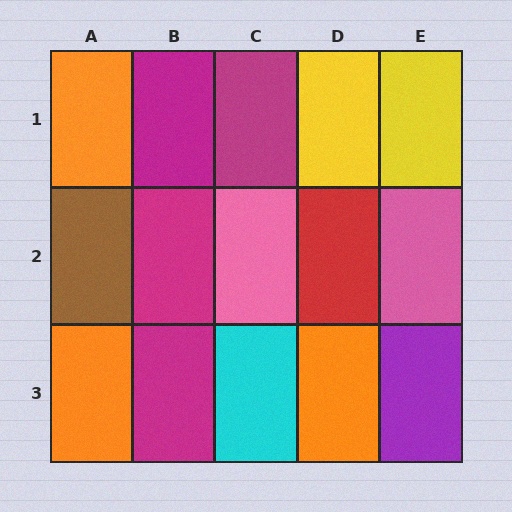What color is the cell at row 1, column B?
Magenta.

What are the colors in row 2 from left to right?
Brown, magenta, pink, red, pink.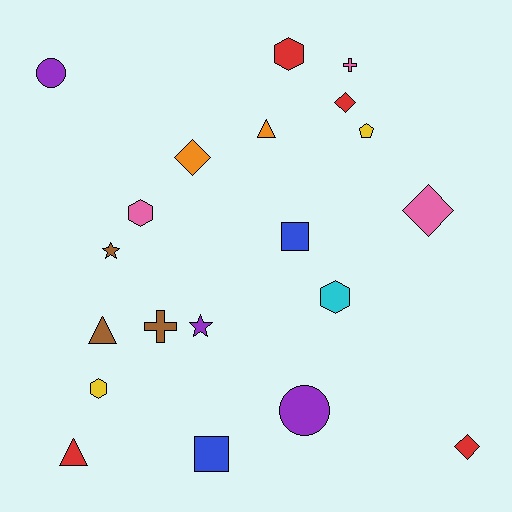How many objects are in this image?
There are 20 objects.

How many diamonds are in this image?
There are 4 diamonds.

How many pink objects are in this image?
There are 3 pink objects.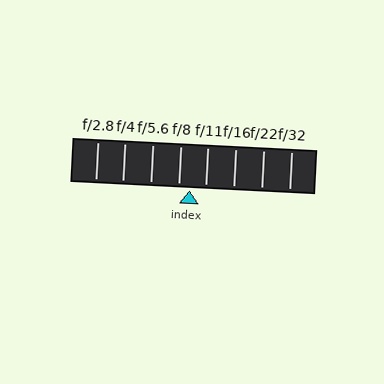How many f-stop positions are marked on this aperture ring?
There are 8 f-stop positions marked.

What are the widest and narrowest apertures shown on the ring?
The widest aperture shown is f/2.8 and the narrowest is f/32.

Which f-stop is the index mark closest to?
The index mark is closest to f/8.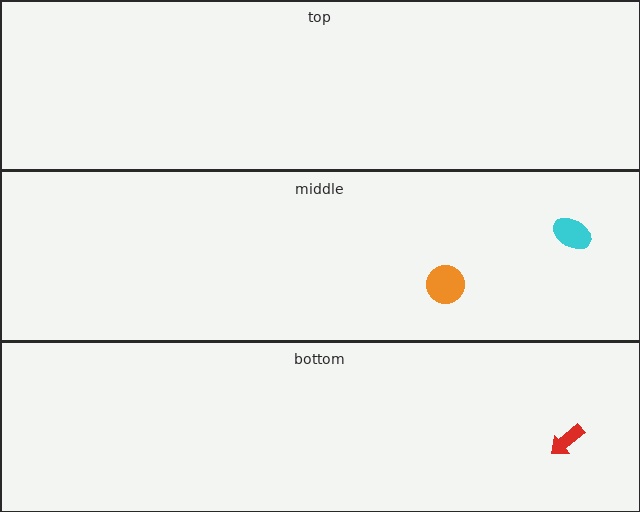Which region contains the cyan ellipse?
The middle region.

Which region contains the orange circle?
The middle region.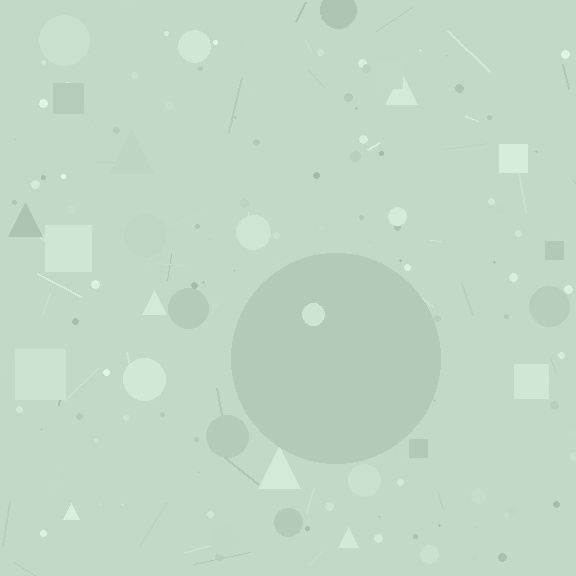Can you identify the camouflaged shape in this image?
The camouflaged shape is a circle.